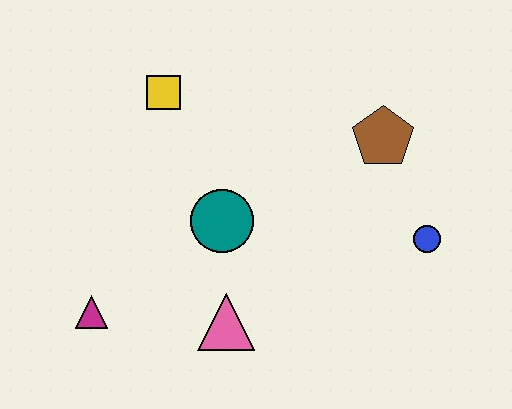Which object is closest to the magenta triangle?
The pink triangle is closest to the magenta triangle.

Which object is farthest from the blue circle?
The magenta triangle is farthest from the blue circle.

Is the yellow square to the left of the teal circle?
Yes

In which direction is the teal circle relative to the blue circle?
The teal circle is to the left of the blue circle.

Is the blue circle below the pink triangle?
No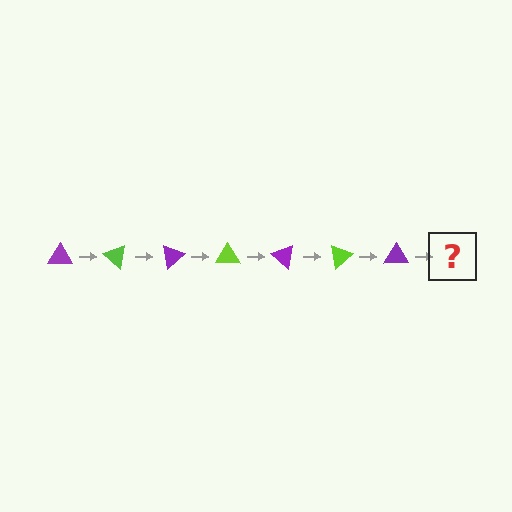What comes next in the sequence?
The next element should be a lime triangle, rotated 280 degrees from the start.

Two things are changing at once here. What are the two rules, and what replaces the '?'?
The two rules are that it rotates 40 degrees each step and the color cycles through purple and lime. The '?' should be a lime triangle, rotated 280 degrees from the start.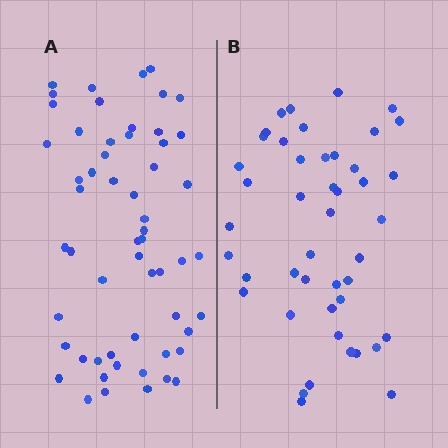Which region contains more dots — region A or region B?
Region A (the left region) has more dots.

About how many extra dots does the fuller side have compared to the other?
Region A has roughly 12 or so more dots than region B.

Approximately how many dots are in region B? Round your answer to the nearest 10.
About 40 dots. (The exact count is 45, which rounds to 40.)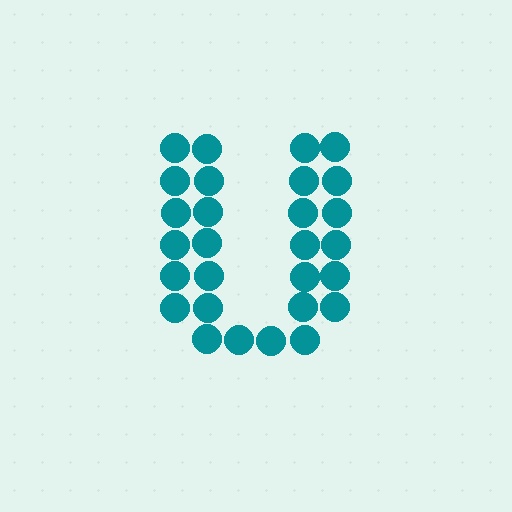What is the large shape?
The large shape is the letter U.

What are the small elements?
The small elements are circles.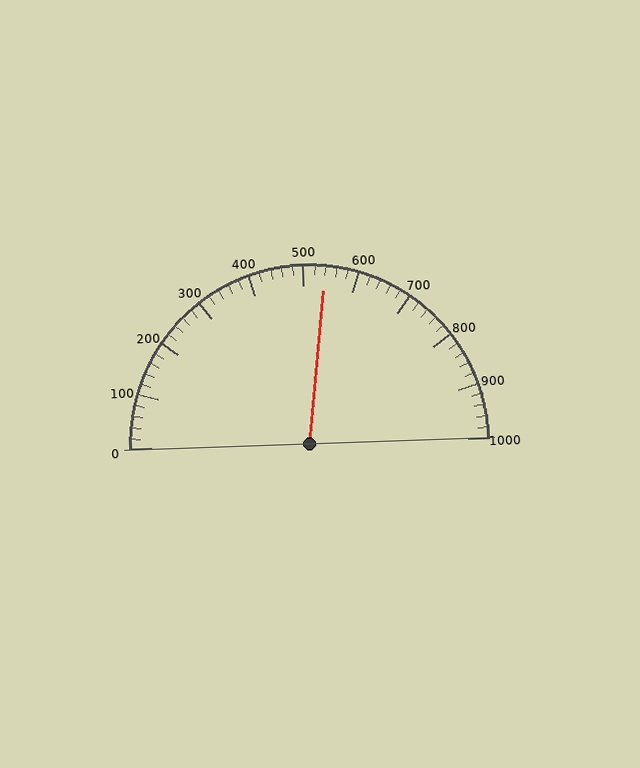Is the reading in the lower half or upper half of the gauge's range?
The reading is in the upper half of the range (0 to 1000).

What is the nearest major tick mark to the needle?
The nearest major tick mark is 500.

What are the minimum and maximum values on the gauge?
The gauge ranges from 0 to 1000.